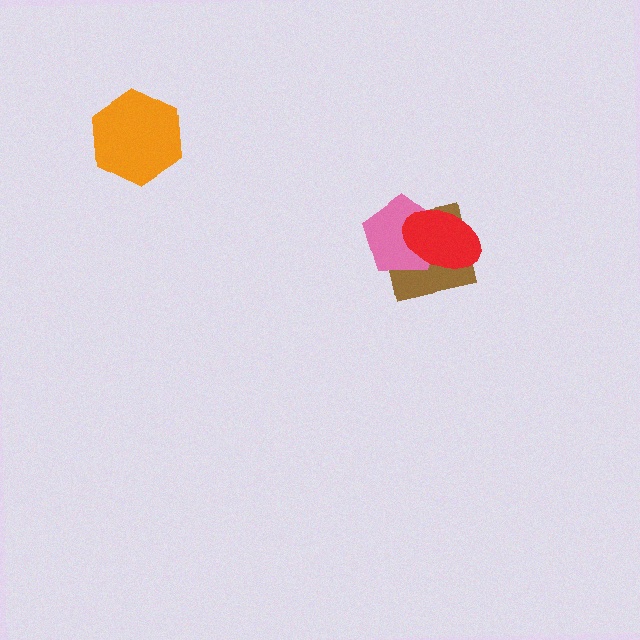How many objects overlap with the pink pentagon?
2 objects overlap with the pink pentagon.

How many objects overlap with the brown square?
2 objects overlap with the brown square.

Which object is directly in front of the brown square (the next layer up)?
The pink pentagon is directly in front of the brown square.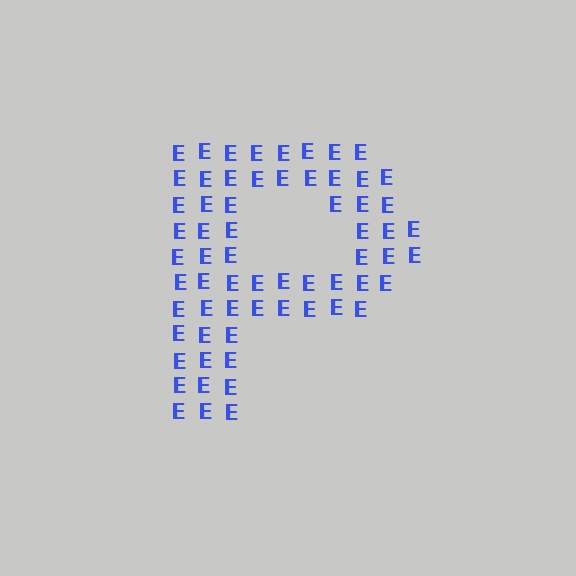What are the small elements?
The small elements are letter E's.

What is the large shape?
The large shape is the letter P.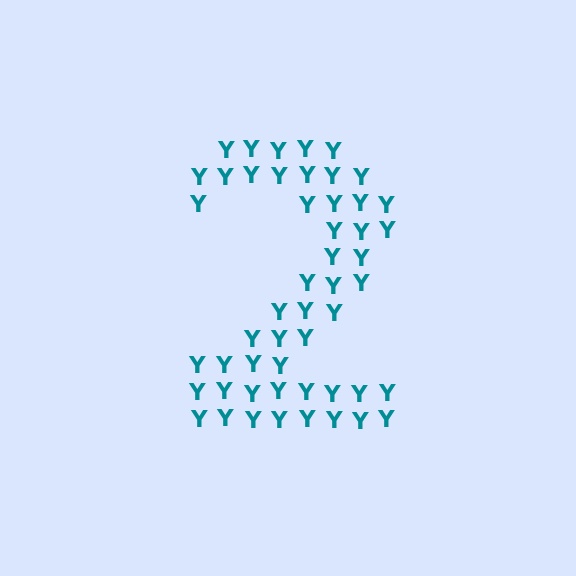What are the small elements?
The small elements are letter Y's.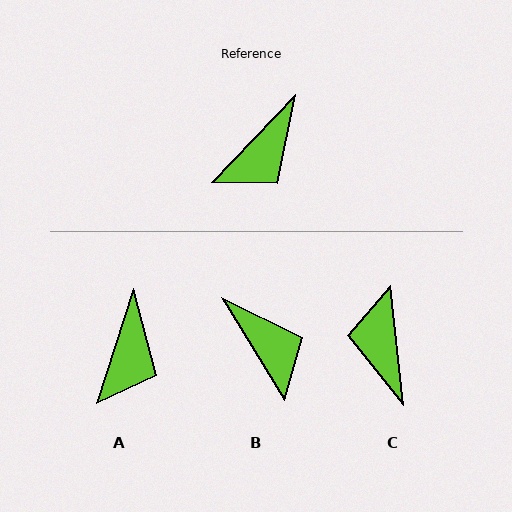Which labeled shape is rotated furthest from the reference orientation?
C, about 130 degrees away.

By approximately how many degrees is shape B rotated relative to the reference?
Approximately 75 degrees counter-clockwise.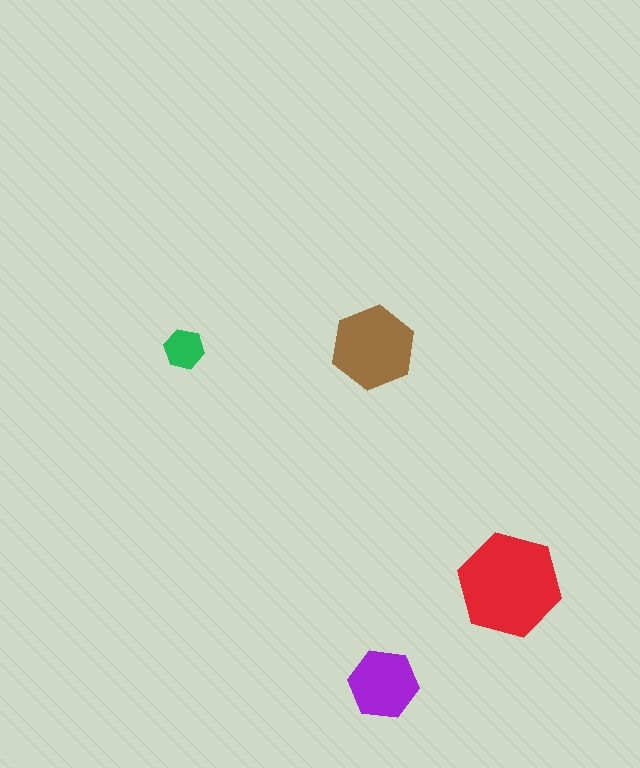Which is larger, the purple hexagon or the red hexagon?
The red one.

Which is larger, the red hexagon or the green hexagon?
The red one.